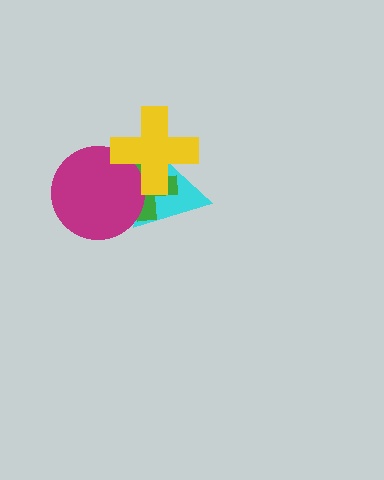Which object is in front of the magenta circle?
The yellow cross is in front of the magenta circle.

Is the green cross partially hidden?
Yes, it is partially covered by another shape.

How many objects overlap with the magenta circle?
3 objects overlap with the magenta circle.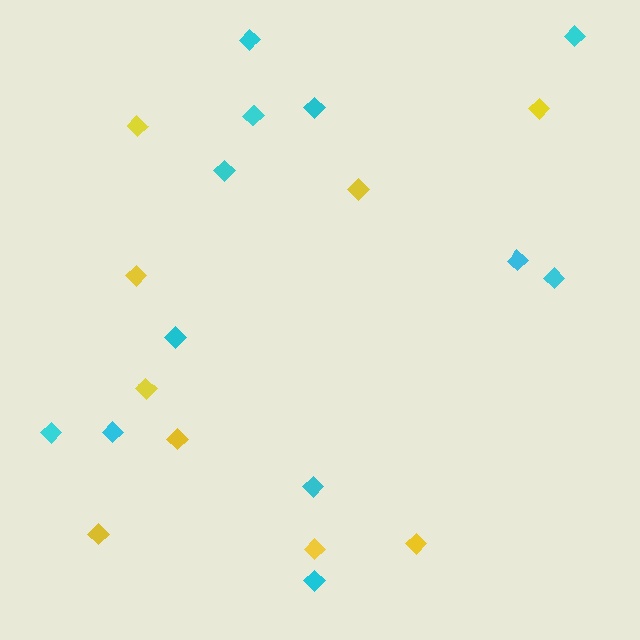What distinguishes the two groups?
There are 2 groups: one group of cyan diamonds (12) and one group of yellow diamonds (9).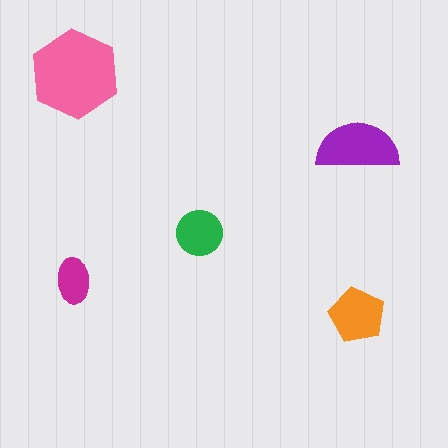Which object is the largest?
The pink hexagon.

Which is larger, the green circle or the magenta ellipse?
The green circle.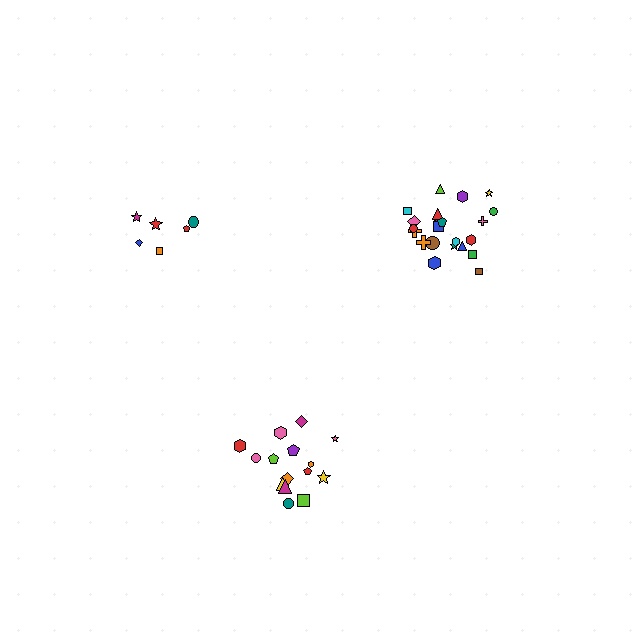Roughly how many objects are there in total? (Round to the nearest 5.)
Roughly 45 objects in total.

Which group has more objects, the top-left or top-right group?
The top-right group.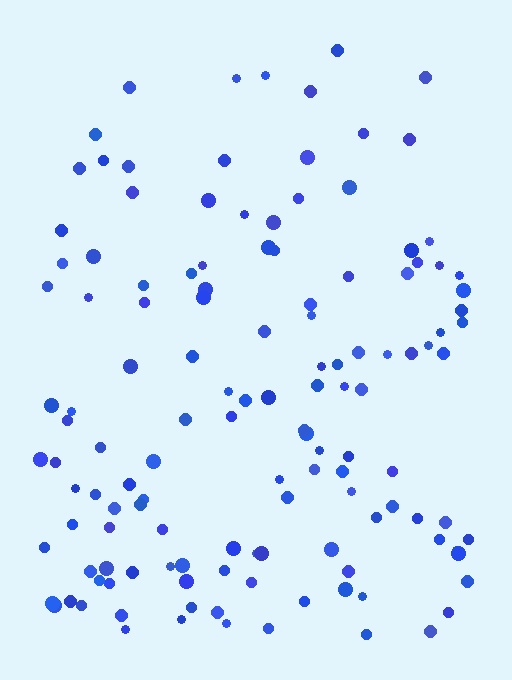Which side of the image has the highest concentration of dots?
The bottom.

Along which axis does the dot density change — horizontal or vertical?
Vertical.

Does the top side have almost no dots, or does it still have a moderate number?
Still a moderate number, just noticeably fewer than the bottom.